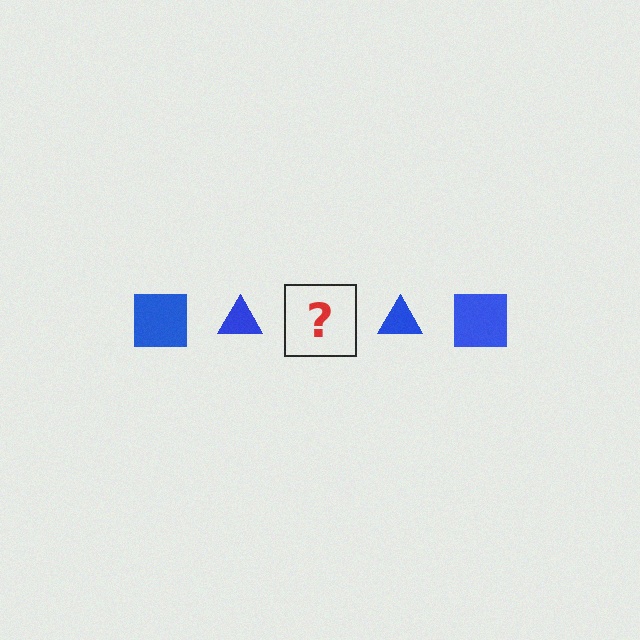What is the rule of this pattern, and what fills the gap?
The rule is that the pattern cycles through square, triangle shapes in blue. The gap should be filled with a blue square.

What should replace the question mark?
The question mark should be replaced with a blue square.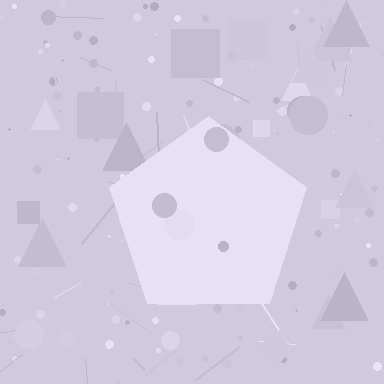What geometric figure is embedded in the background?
A pentagon is embedded in the background.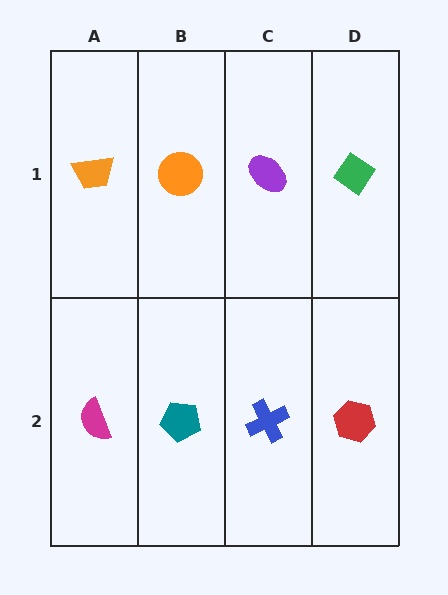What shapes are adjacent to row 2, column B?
An orange circle (row 1, column B), a magenta semicircle (row 2, column A), a blue cross (row 2, column C).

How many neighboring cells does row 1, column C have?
3.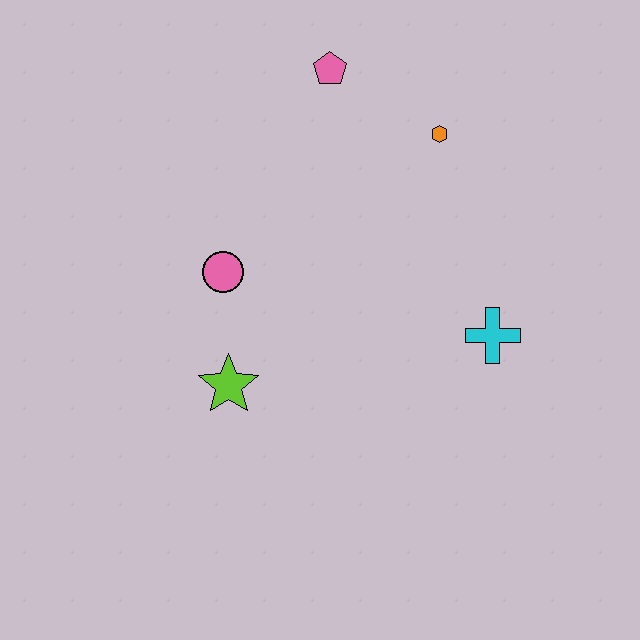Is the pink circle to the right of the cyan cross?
No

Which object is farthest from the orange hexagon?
The lime star is farthest from the orange hexagon.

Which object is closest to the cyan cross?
The orange hexagon is closest to the cyan cross.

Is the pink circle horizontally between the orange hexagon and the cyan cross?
No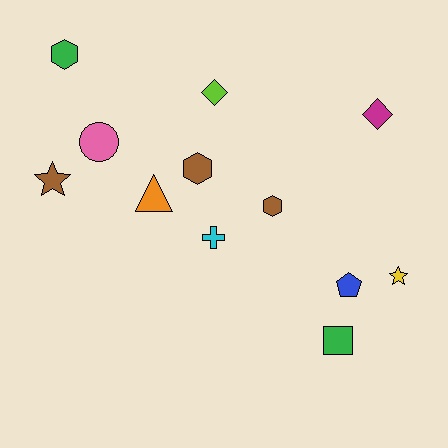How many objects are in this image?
There are 12 objects.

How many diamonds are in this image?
There are 2 diamonds.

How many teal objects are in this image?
There are no teal objects.